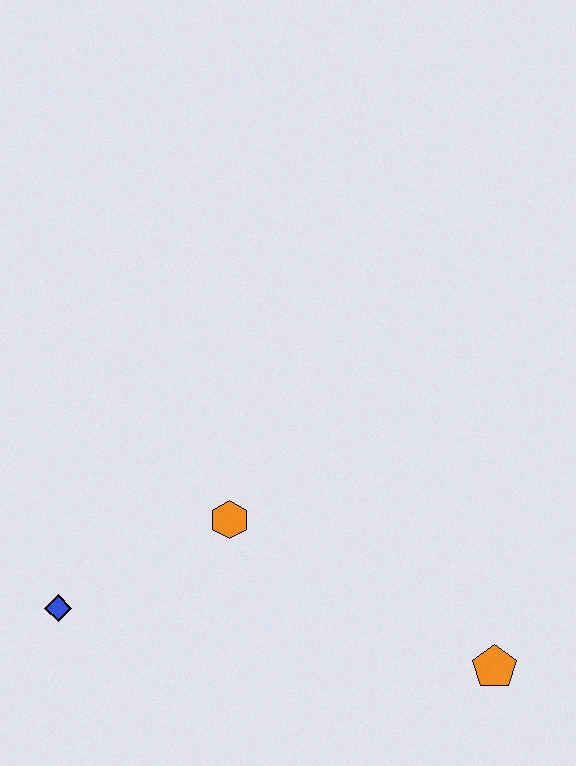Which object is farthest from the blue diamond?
The orange pentagon is farthest from the blue diamond.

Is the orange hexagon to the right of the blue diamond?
Yes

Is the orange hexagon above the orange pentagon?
Yes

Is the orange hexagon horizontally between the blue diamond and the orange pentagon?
Yes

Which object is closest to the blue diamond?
The orange hexagon is closest to the blue diamond.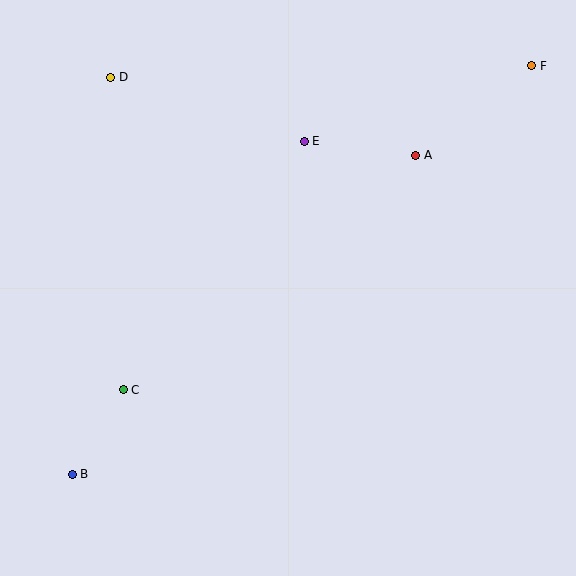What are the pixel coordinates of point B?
Point B is at (72, 474).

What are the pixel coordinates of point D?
Point D is at (111, 77).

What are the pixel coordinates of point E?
Point E is at (304, 141).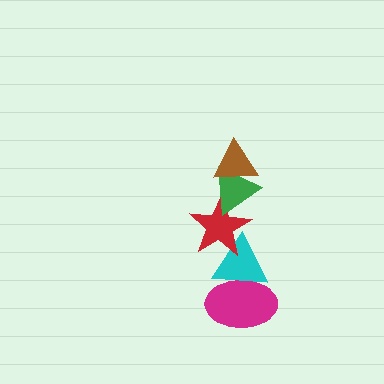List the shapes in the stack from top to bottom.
From top to bottom: the brown triangle, the green triangle, the red star, the cyan triangle, the magenta ellipse.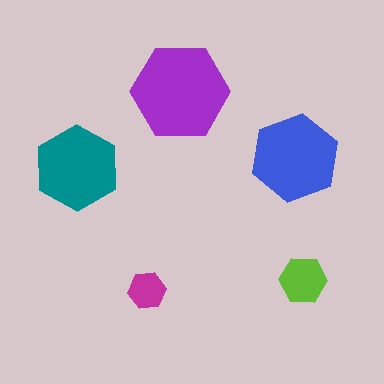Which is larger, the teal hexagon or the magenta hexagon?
The teal one.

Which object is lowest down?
The magenta hexagon is bottommost.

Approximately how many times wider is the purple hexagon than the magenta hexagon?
About 2.5 times wider.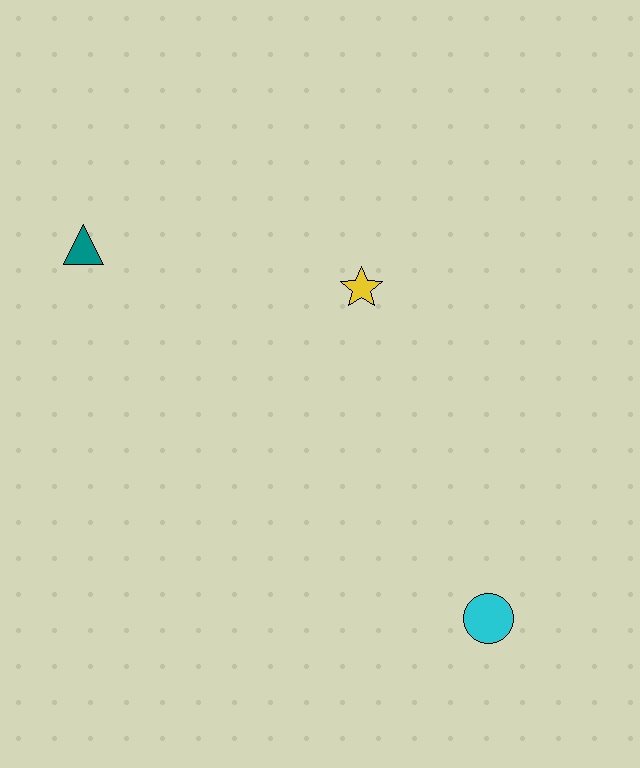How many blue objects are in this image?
There are no blue objects.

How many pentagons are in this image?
There are no pentagons.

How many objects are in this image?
There are 3 objects.